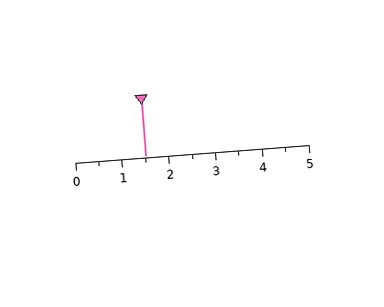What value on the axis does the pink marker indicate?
The marker indicates approximately 1.5.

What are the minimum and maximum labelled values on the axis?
The axis runs from 0 to 5.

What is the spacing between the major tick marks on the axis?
The major ticks are spaced 1 apart.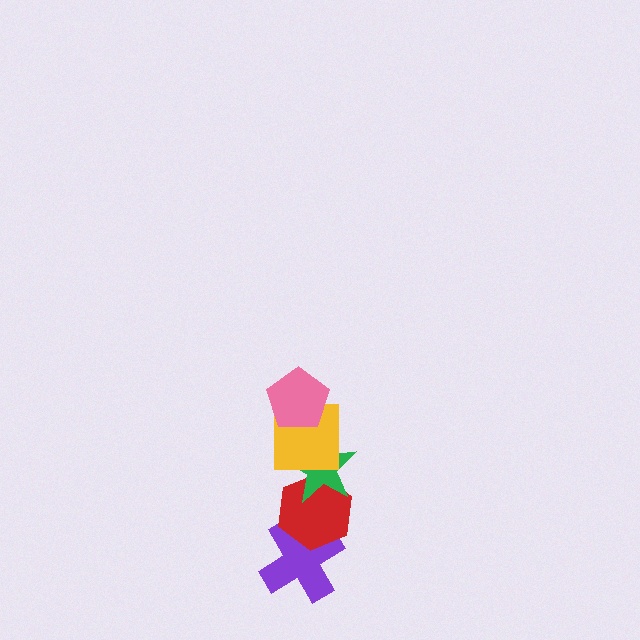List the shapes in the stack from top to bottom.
From top to bottom: the pink pentagon, the yellow square, the green star, the red hexagon, the purple cross.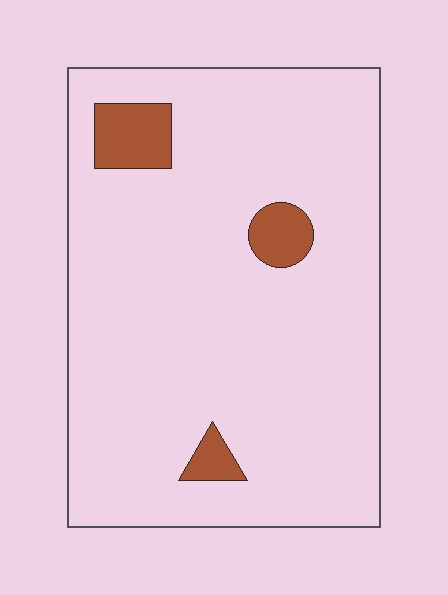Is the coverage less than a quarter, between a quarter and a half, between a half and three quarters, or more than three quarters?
Less than a quarter.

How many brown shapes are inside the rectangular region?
3.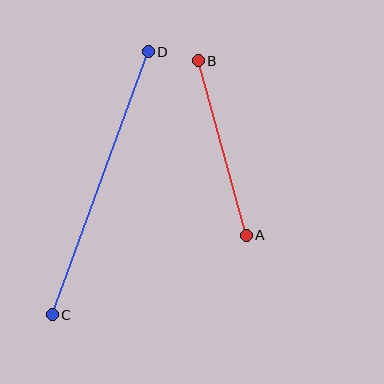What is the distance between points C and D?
The distance is approximately 280 pixels.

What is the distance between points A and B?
The distance is approximately 181 pixels.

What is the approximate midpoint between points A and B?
The midpoint is at approximately (222, 148) pixels.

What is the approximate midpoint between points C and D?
The midpoint is at approximately (100, 183) pixels.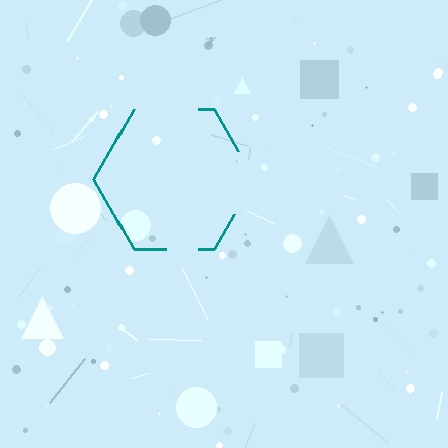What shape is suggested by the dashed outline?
The dashed outline suggests a hexagon.